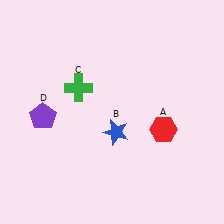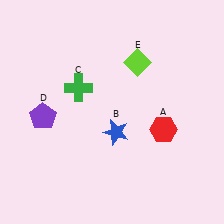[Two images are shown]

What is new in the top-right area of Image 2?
A lime diamond (E) was added in the top-right area of Image 2.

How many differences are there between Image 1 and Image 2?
There is 1 difference between the two images.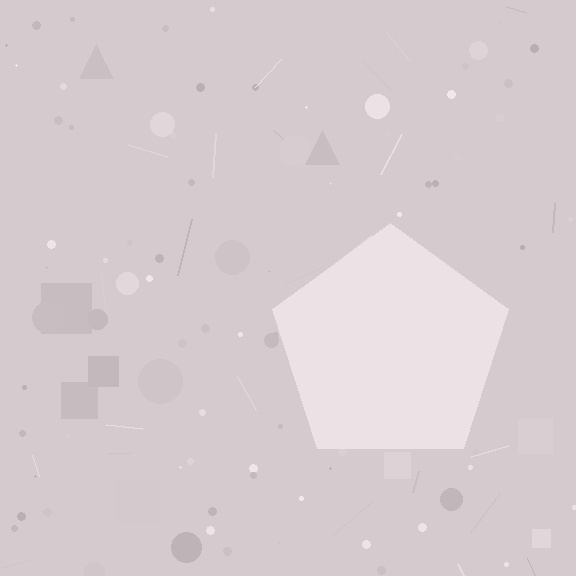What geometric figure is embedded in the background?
A pentagon is embedded in the background.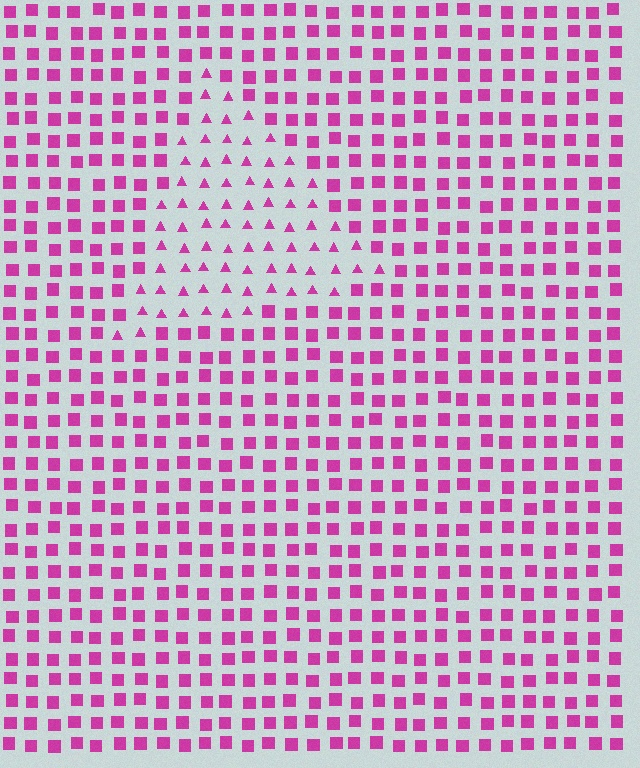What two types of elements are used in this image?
The image uses triangles inside the triangle region and squares outside it.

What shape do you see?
I see a triangle.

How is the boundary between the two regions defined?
The boundary is defined by a change in element shape: triangles inside vs. squares outside. All elements share the same color and spacing.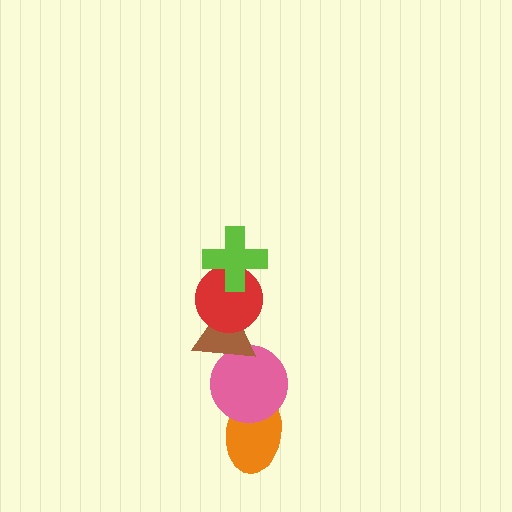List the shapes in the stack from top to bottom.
From top to bottom: the lime cross, the red circle, the brown triangle, the pink circle, the orange ellipse.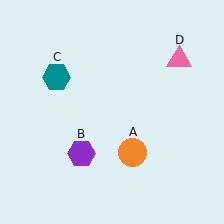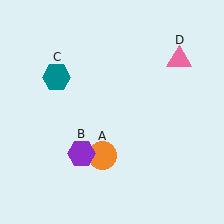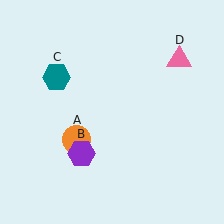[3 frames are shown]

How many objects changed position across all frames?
1 object changed position: orange circle (object A).